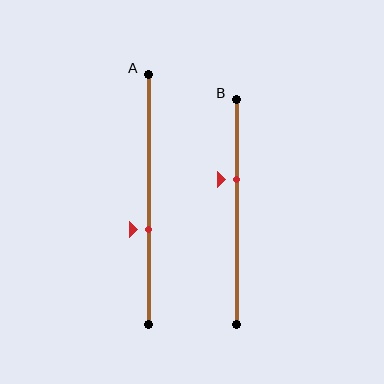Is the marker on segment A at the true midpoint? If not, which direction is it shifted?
No, the marker on segment A is shifted downward by about 12% of the segment length.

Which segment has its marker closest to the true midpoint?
Segment A has its marker closest to the true midpoint.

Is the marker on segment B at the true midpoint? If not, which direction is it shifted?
No, the marker on segment B is shifted upward by about 15% of the segment length.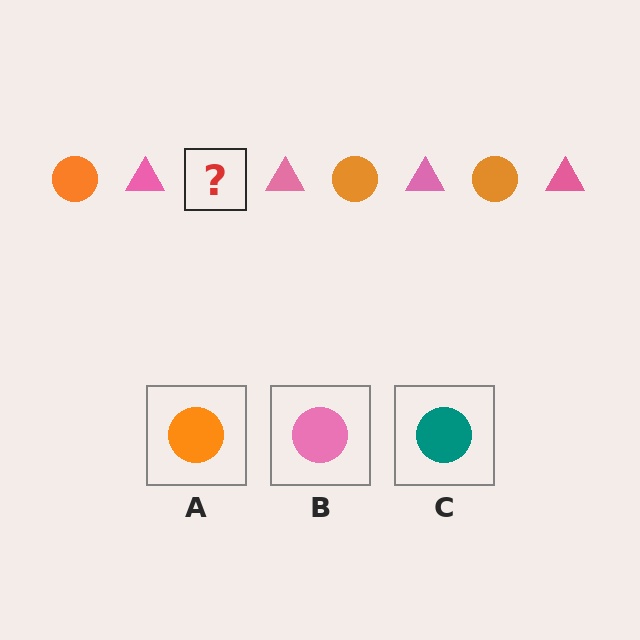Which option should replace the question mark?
Option A.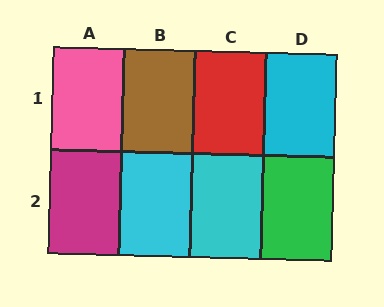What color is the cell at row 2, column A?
Magenta.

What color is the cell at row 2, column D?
Green.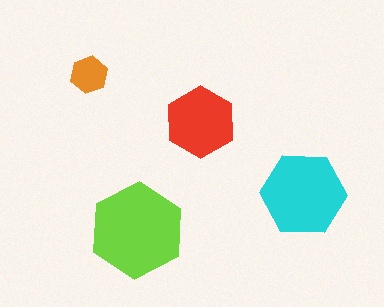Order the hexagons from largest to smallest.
the lime one, the cyan one, the red one, the orange one.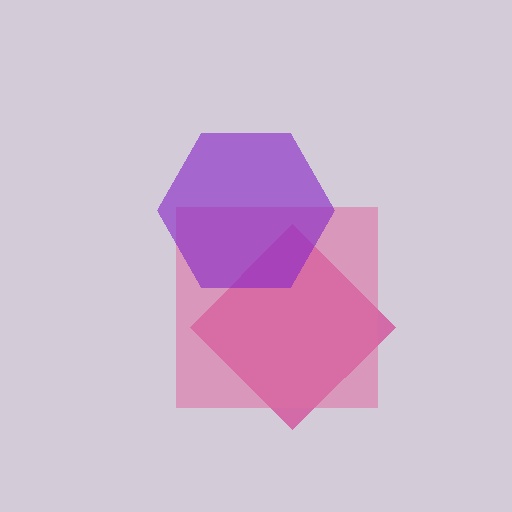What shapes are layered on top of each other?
The layered shapes are: a magenta diamond, a pink square, a purple hexagon.